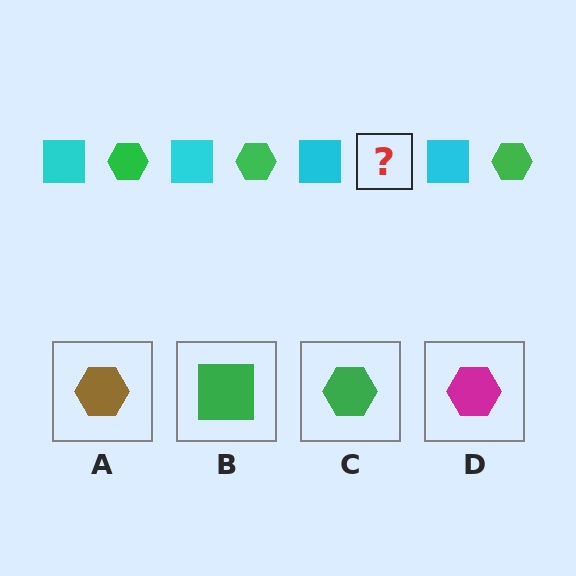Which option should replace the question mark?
Option C.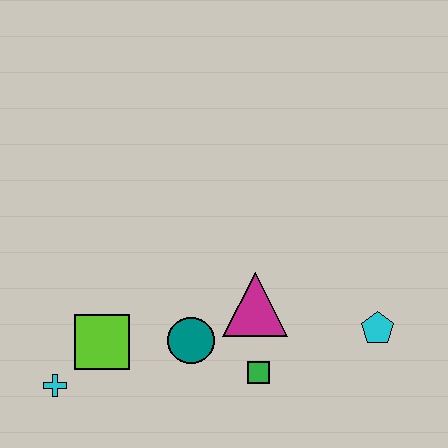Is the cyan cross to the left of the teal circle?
Yes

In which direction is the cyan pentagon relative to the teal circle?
The cyan pentagon is to the right of the teal circle.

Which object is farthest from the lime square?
The cyan pentagon is farthest from the lime square.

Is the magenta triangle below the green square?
No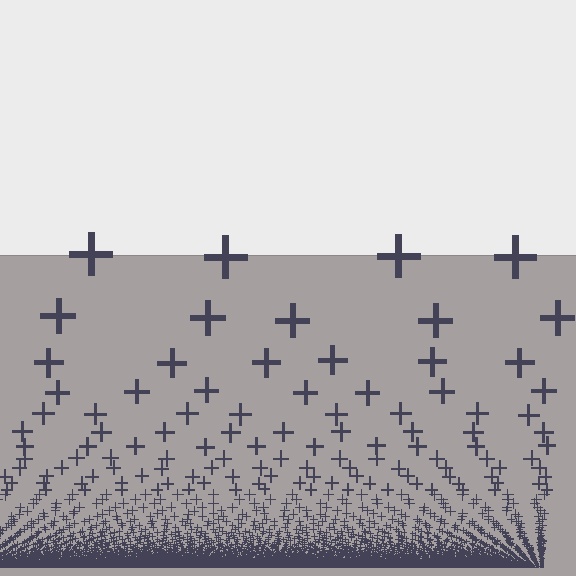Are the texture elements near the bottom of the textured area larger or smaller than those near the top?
Smaller. The gradient is inverted — elements near the bottom are smaller and denser.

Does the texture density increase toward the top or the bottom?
Density increases toward the bottom.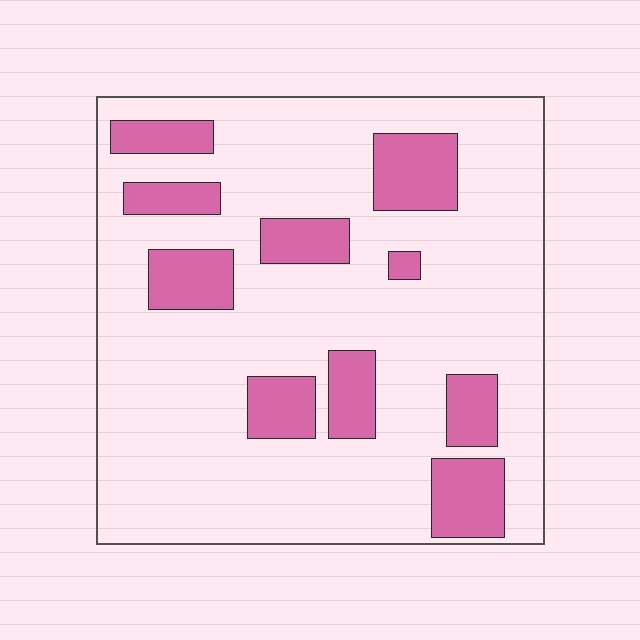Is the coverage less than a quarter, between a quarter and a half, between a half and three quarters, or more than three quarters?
Less than a quarter.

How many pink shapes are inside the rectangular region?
10.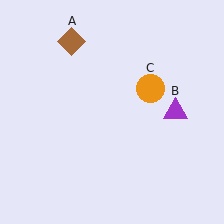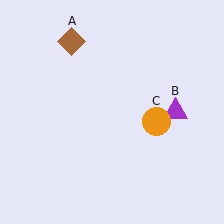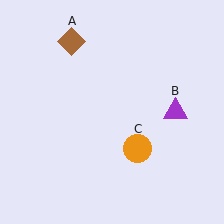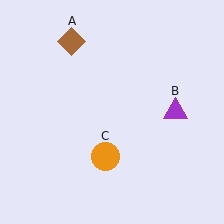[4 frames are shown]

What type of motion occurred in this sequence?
The orange circle (object C) rotated clockwise around the center of the scene.